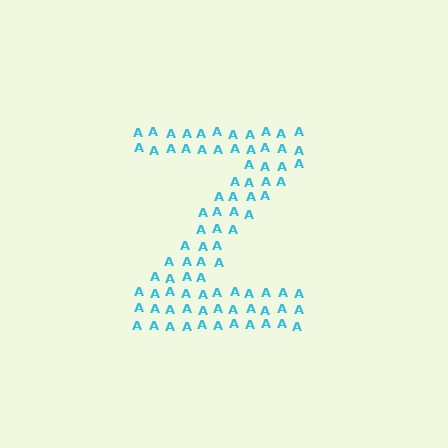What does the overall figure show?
The overall figure shows the letter Z.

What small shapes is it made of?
It is made of small letter A's.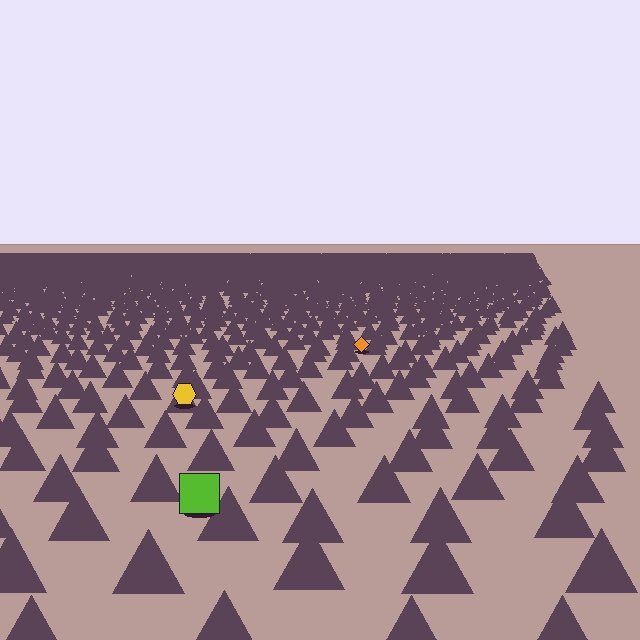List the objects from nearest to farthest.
From nearest to farthest: the lime square, the yellow hexagon, the orange diamond.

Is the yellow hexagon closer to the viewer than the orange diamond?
Yes. The yellow hexagon is closer — you can tell from the texture gradient: the ground texture is coarser near it.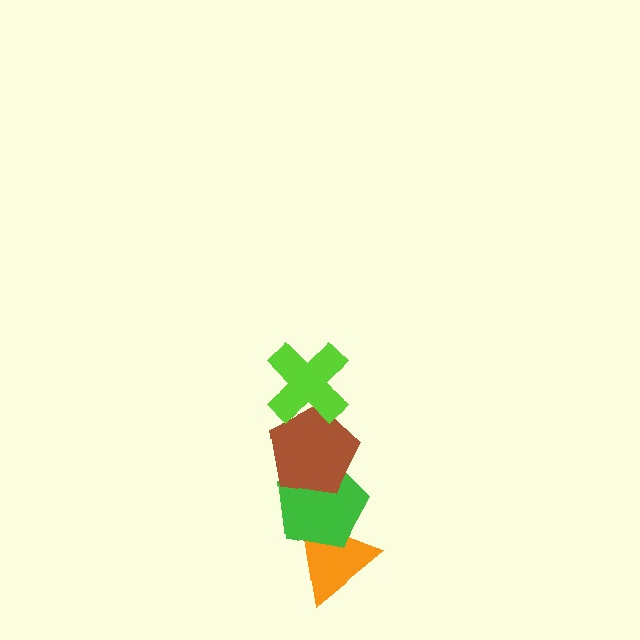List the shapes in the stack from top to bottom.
From top to bottom: the lime cross, the brown pentagon, the green pentagon, the orange triangle.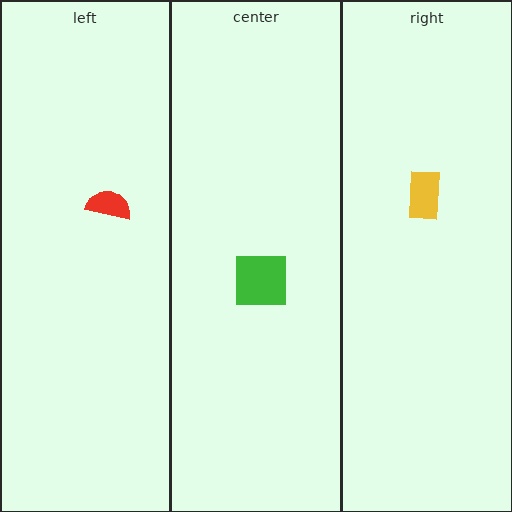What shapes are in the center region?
The green square.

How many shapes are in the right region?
1.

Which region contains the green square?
The center region.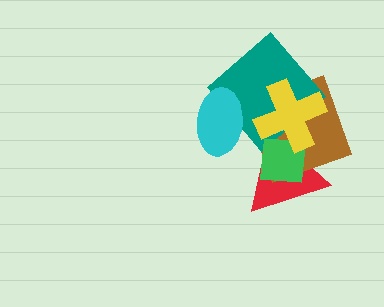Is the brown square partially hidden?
Yes, it is partially covered by another shape.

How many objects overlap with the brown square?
4 objects overlap with the brown square.